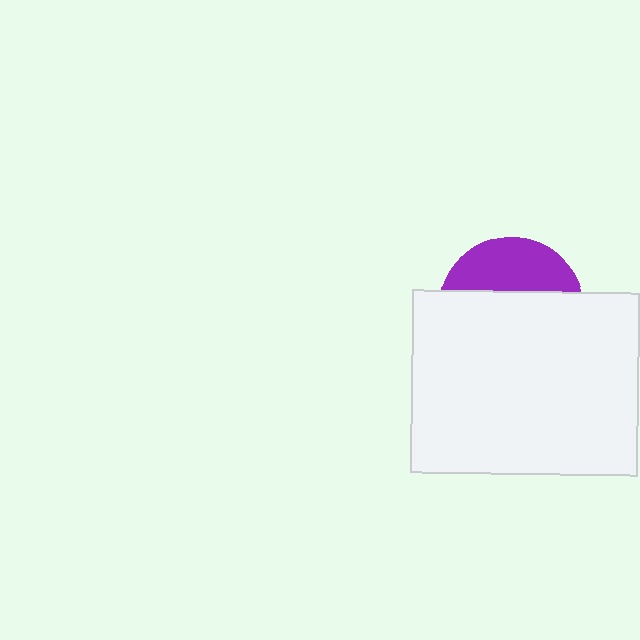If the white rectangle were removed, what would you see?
You would see the complete purple circle.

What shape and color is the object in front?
The object in front is a white rectangle.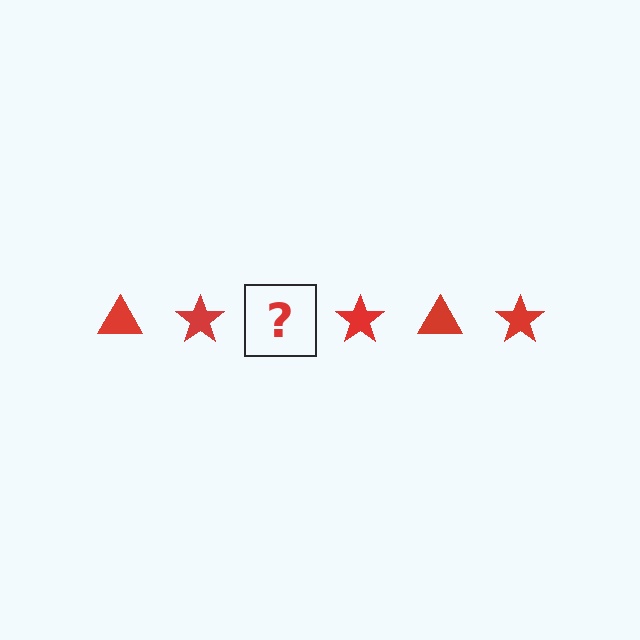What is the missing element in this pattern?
The missing element is a red triangle.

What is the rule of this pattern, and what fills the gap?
The rule is that the pattern cycles through triangle, star shapes in red. The gap should be filled with a red triangle.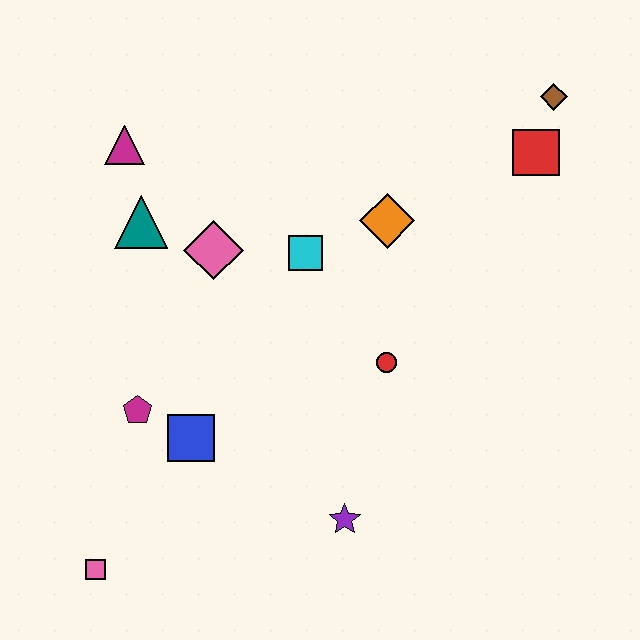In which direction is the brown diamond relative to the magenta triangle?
The brown diamond is to the right of the magenta triangle.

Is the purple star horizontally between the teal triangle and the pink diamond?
No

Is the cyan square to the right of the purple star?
No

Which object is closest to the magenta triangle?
The teal triangle is closest to the magenta triangle.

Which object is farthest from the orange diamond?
The pink square is farthest from the orange diamond.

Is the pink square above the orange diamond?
No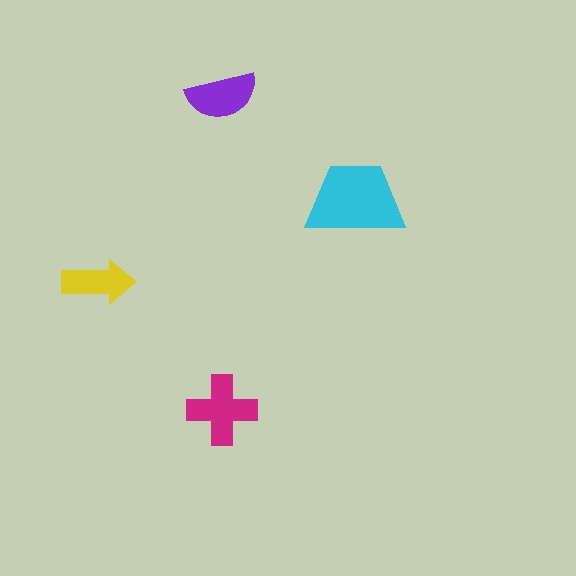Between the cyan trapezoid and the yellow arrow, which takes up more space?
The cyan trapezoid.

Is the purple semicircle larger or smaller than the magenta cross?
Smaller.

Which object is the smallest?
The yellow arrow.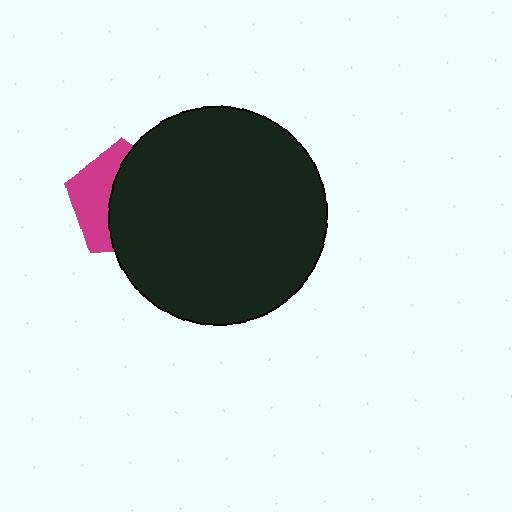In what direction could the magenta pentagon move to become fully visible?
The magenta pentagon could move left. That would shift it out from behind the black circle entirely.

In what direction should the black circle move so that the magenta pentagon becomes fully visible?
The black circle should move right. That is the shortest direction to clear the overlap and leave the magenta pentagon fully visible.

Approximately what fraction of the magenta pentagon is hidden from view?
Roughly 61% of the magenta pentagon is hidden behind the black circle.